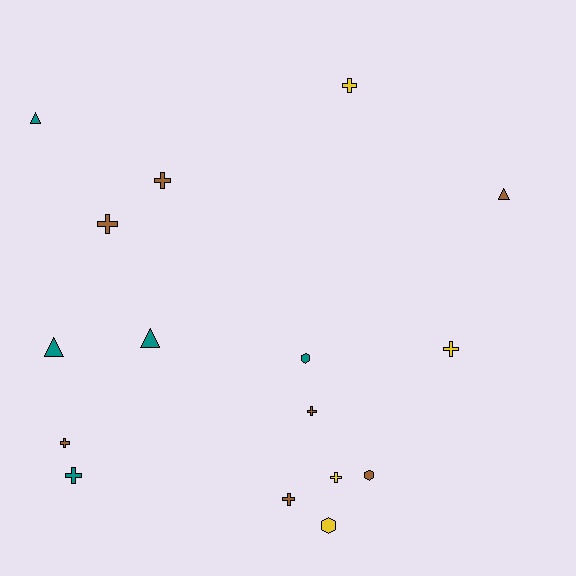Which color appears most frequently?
Brown, with 7 objects.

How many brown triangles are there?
There is 1 brown triangle.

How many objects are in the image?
There are 16 objects.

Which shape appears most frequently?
Cross, with 9 objects.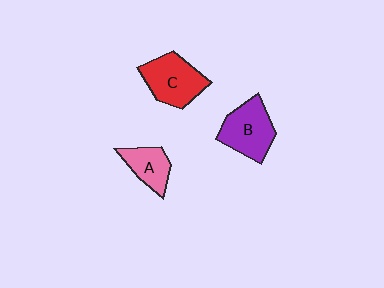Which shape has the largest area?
Shape B (purple).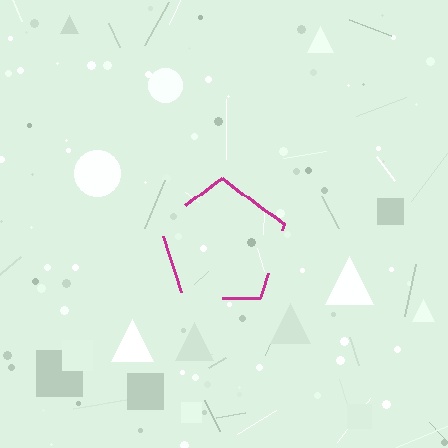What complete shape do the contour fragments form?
The contour fragments form a pentagon.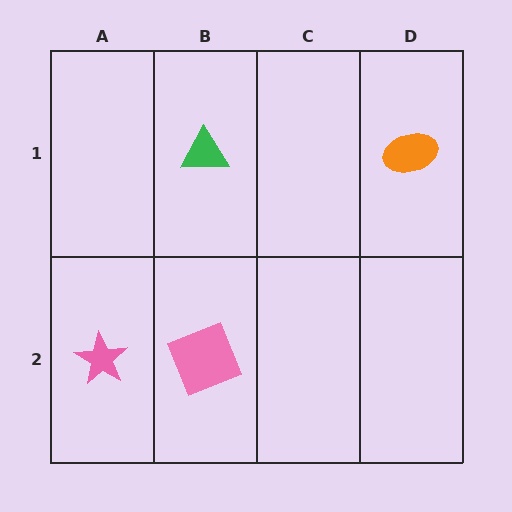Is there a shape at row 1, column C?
No, that cell is empty.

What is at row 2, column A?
A pink star.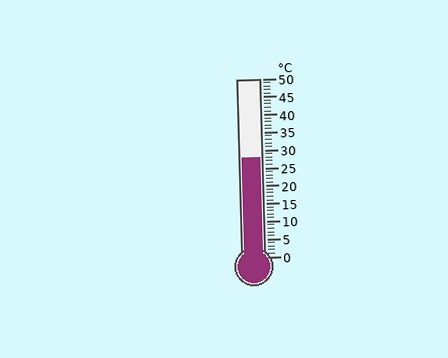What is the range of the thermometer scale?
The thermometer scale ranges from 0°C to 50°C.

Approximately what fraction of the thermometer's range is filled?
The thermometer is filled to approximately 55% of its range.